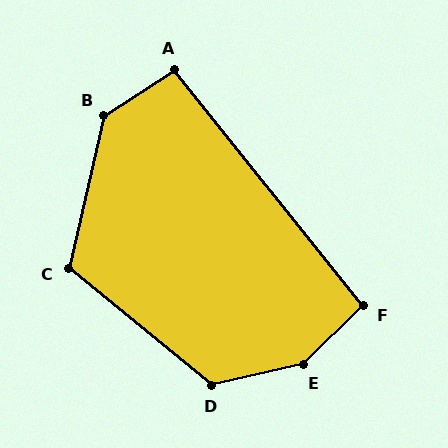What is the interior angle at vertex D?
Approximately 128 degrees (obtuse).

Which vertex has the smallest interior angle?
F, at approximately 96 degrees.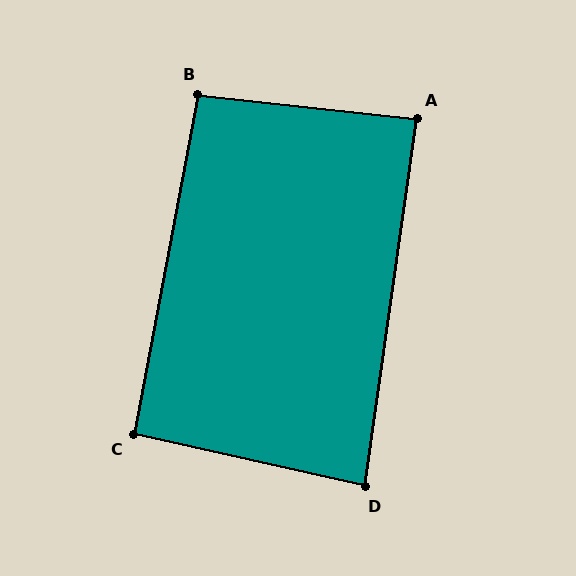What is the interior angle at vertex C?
Approximately 92 degrees (approximately right).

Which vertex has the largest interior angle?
B, at approximately 95 degrees.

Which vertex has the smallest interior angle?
D, at approximately 85 degrees.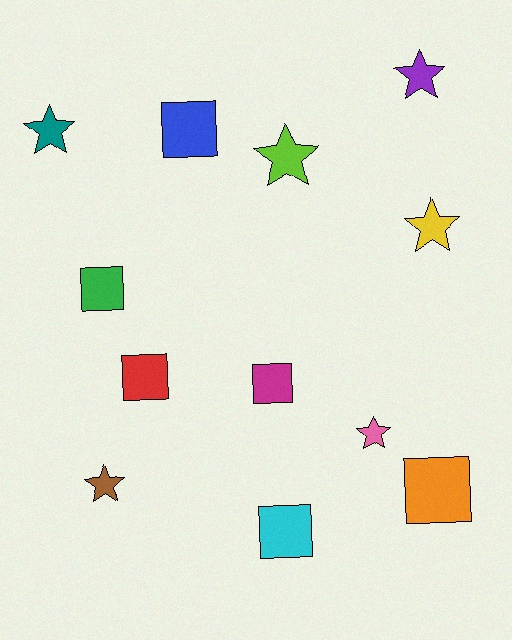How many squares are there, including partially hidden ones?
There are 6 squares.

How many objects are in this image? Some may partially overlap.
There are 12 objects.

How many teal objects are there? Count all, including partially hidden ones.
There is 1 teal object.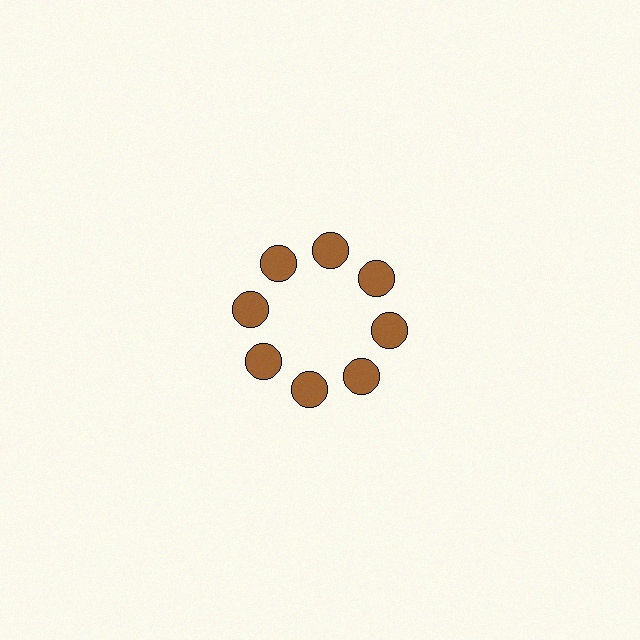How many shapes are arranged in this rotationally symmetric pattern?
There are 8 shapes, arranged in 8 groups of 1.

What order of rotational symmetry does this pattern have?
This pattern has 8-fold rotational symmetry.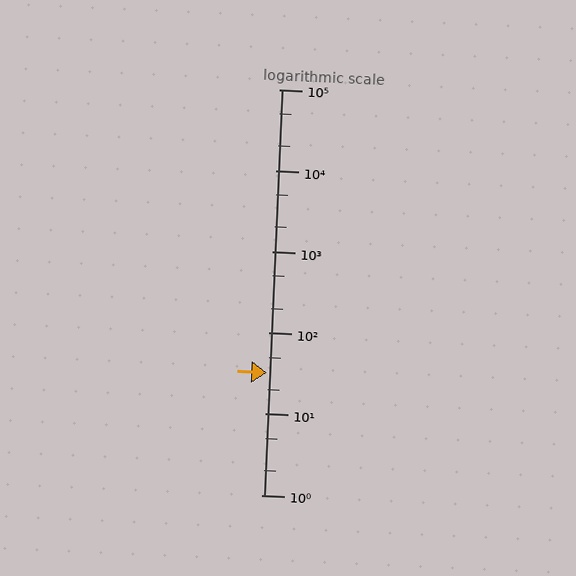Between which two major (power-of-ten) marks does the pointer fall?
The pointer is between 10 and 100.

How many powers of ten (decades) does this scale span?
The scale spans 5 decades, from 1 to 100000.